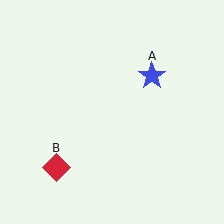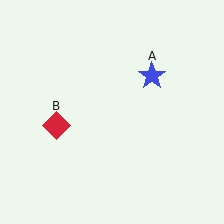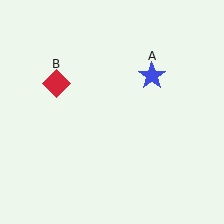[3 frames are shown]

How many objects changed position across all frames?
1 object changed position: red diamond (object B).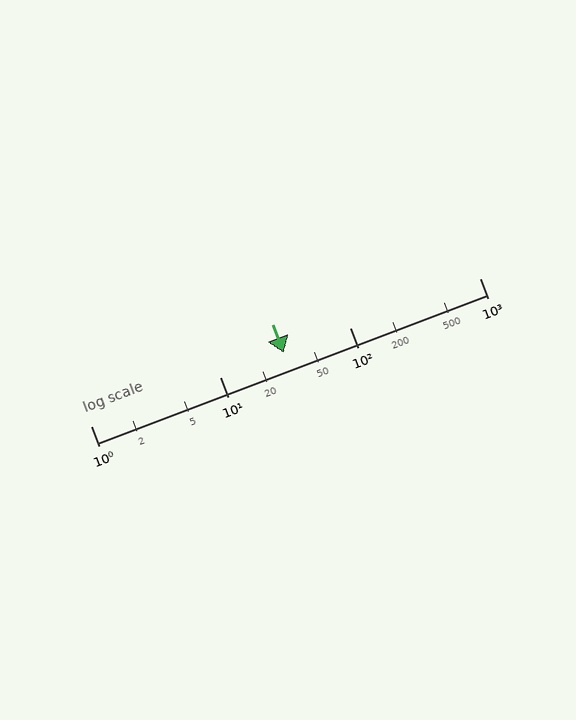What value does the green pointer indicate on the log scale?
The pointer indicates approximately 31.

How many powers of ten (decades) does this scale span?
The scale spans 3 decades, from 1 to 1000.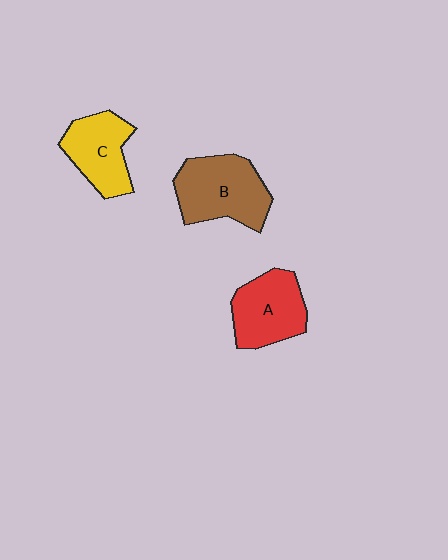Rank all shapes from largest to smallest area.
From largest to smallest: B (brown), A (red), C (yellow).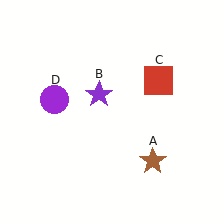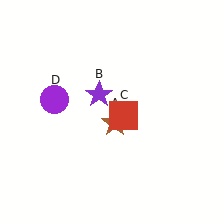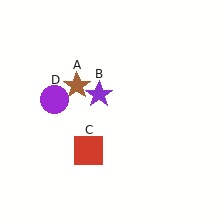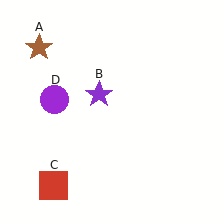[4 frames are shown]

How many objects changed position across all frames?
2 objects changed position: brown star (object A), red square (object C).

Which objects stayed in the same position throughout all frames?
Purple star (object B) and purple circle (object D) remained stationary.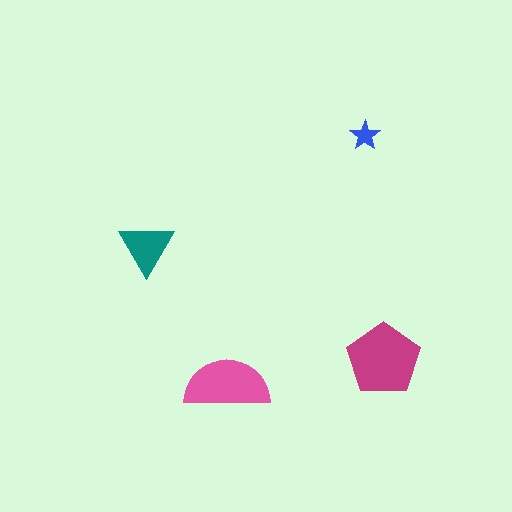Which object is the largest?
The magenta pentagon.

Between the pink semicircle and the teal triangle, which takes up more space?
The pink semicircle.